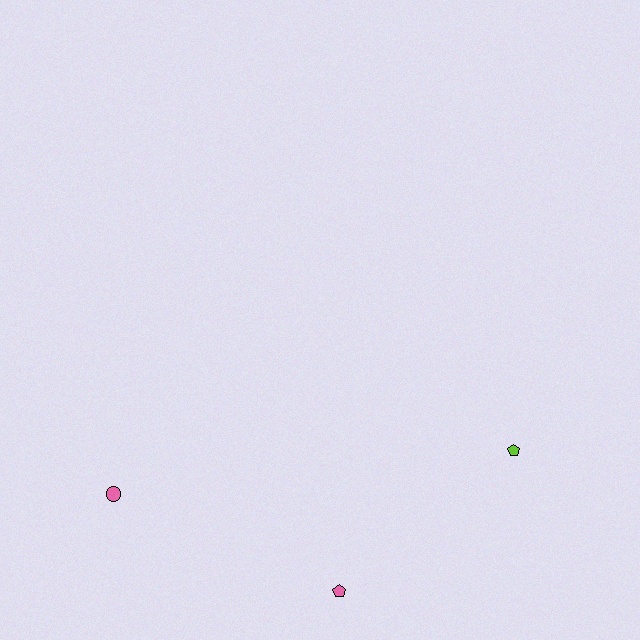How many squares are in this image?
There are no squares.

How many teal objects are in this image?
There are no teal objects.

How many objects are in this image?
There are 3 objects.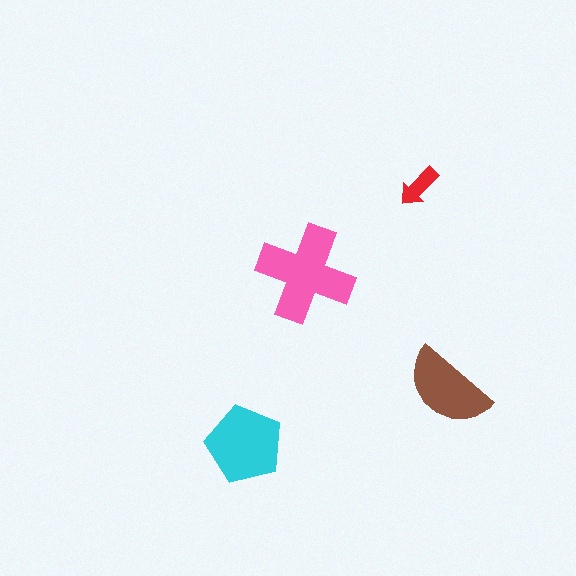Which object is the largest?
The pink cross.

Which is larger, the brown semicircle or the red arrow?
The brown semicircle.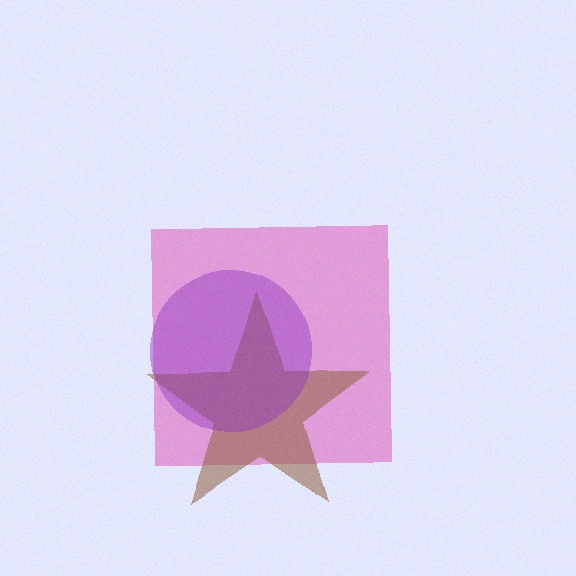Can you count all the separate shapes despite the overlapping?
Yes, there are 3 separate shapes.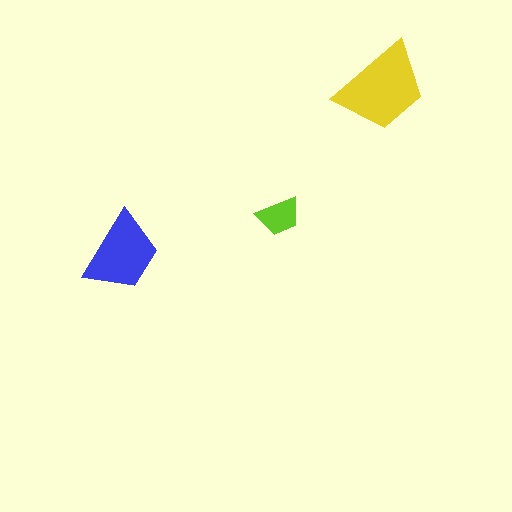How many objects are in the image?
There are 3 objects in the image.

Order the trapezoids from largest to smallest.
the yellow one, the blue one, the lime one.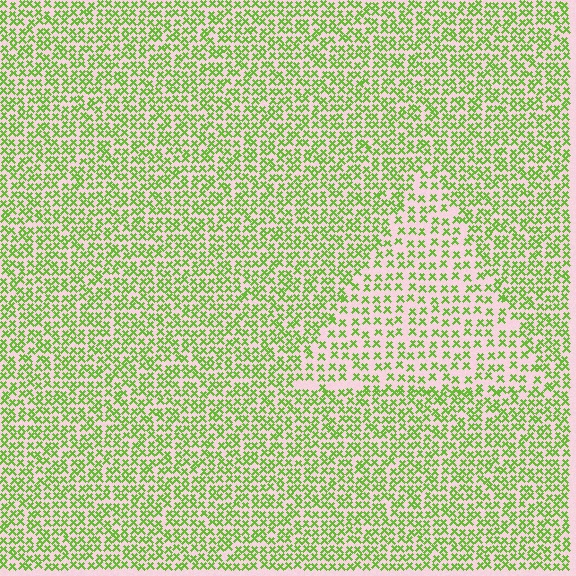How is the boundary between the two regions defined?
The boundary is defined by a change in element density (approximately 1.7x ratio). All elements are the same color, size, and shape.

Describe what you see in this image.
The image contains small lime elements arranged at two different densities. A triangle-shaped region is visible where the elements are less densely packed than the surrounding area.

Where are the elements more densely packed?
The elements are more densely packed outside the triangle boundary.